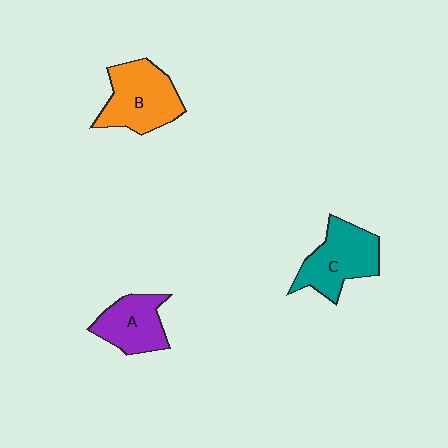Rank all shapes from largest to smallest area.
From largest to smallest: B (orange), C (teal), A (purple).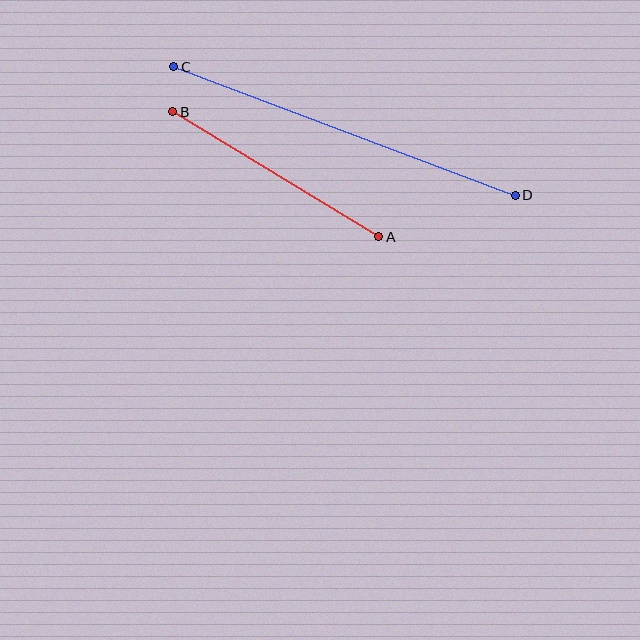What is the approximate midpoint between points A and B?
The midpoint is at approximately (276, 174) pixels.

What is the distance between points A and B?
The distance is approximately 241 pixels.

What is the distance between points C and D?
The distance is approximately 365 pixels.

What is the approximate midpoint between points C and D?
The midpoint is at approximately (344, 131) pixels.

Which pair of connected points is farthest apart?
Points C and D are farthest apart.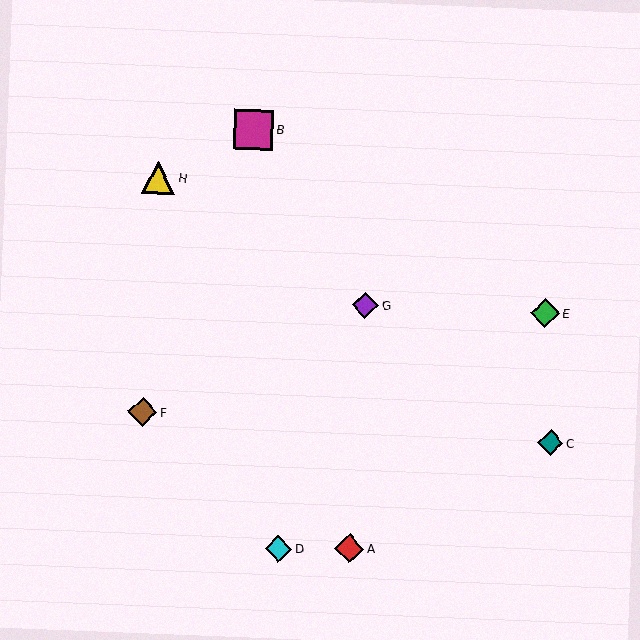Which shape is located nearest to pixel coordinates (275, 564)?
The cyan diamond (labeled D) at (278, 549) is nearest to that location.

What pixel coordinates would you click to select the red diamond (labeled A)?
Click at (349, 549) to select the red diamond A.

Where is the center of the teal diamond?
The center of the teal diamond is at (550, 443).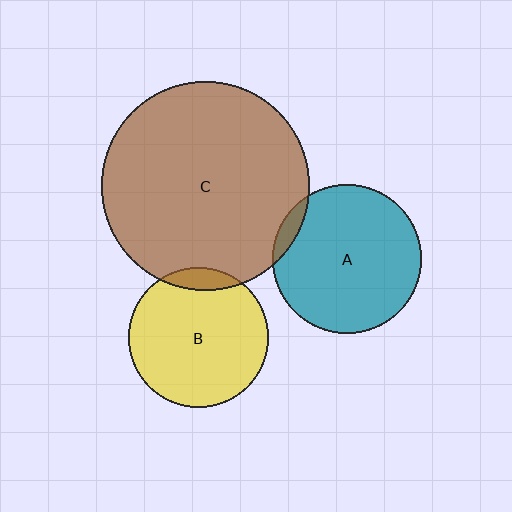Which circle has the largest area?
Circle C (brown).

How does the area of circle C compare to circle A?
Approximately 1.9 times.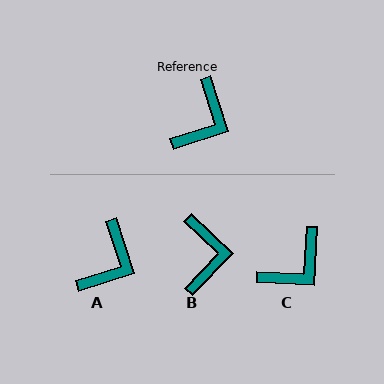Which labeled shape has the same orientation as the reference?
A.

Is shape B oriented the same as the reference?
No, it is off by about 28 degrees.